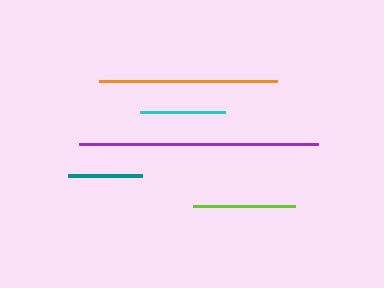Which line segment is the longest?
The purple line is the longest at approximately 240 pixels.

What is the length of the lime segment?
The lime segment is approximately 102 pixels long.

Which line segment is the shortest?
The teal line is the shortest at approximately 74 pixels.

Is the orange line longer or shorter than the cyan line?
The orange line is longer than the cyan line.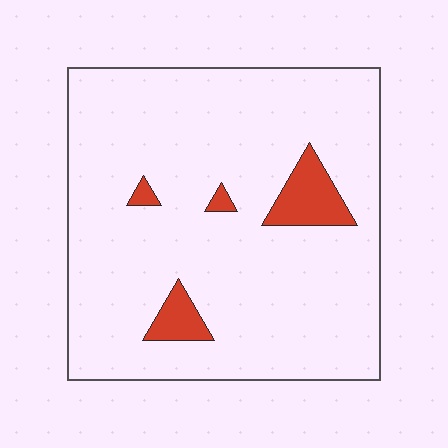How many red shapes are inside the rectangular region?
4.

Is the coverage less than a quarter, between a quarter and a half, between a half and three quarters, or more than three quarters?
Less than a quarter.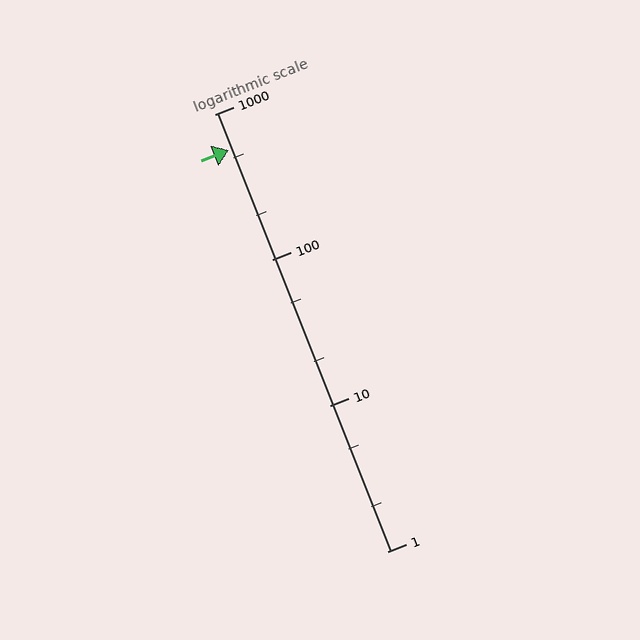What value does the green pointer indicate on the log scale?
The pointer indicates approximately 570.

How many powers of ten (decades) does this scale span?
The scale spans 3 decades, from 1 to 1000.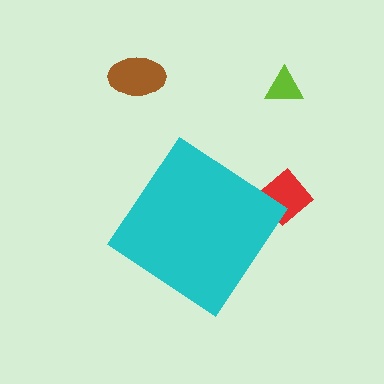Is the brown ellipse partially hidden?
No, the brown ellipse is fully visible.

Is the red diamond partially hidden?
Yes, the red diamond is partially hidden behind the cyan diamond.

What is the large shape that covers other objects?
A cyan diamond.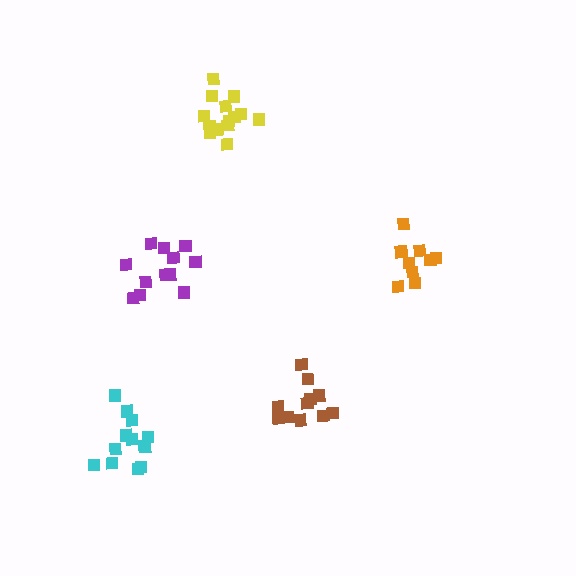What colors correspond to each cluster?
The clusters are colored: brown, cyan, purple, orange, yellow.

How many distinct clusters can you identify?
There are 5 distinct clusters.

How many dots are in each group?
Group 1: 11 dots, Group 2: 12 dots, Group 3: 12 dots, Group 4: 9 dots, Group 5: 14 dots (58 total).